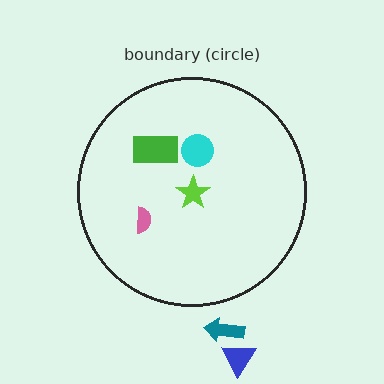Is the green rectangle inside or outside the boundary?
Inside.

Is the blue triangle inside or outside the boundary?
Outside.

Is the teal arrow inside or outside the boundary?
Outside.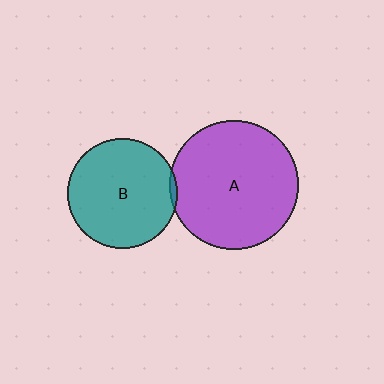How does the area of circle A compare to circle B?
Approximately 1.4 times.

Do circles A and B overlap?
Yes.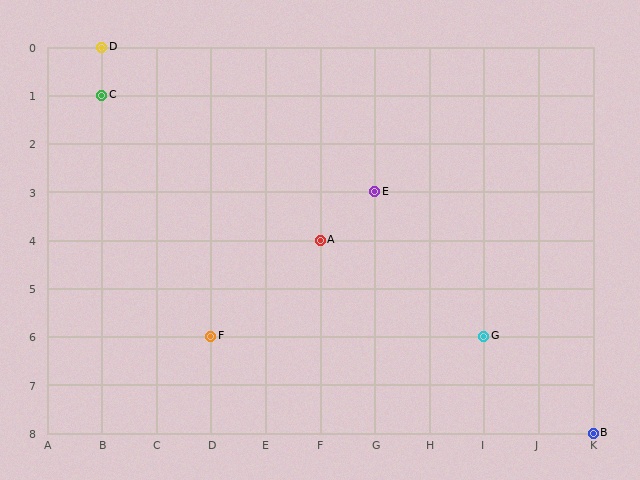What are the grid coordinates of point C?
Point C is at grid coordinates (B, 1).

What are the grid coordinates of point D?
Point D is at grid coordinates (B, 0).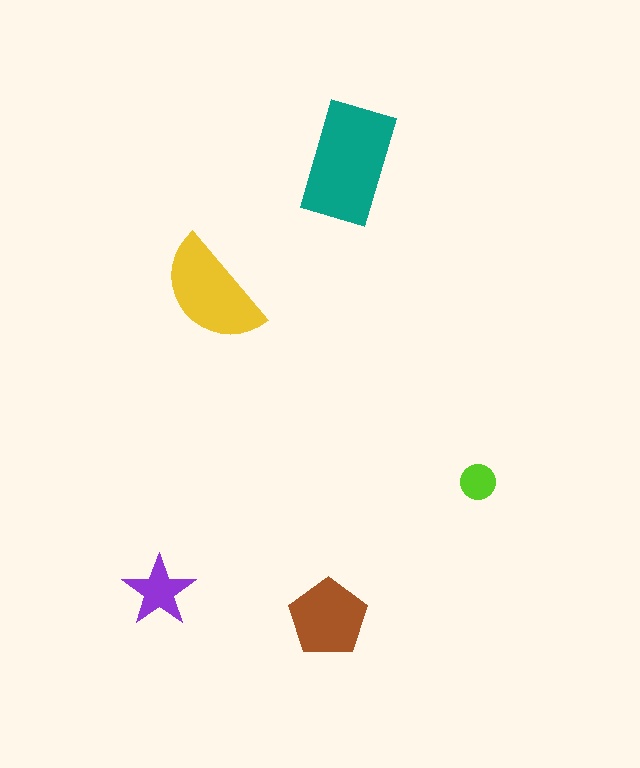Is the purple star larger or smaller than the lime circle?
Larger.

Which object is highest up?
The teal rectangle is topmost.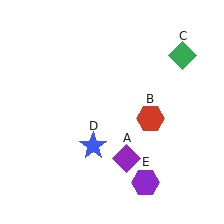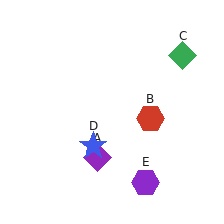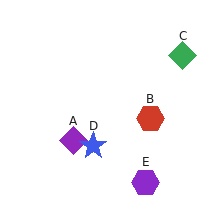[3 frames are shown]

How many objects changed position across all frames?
1 object changed position: purple diamond (object A).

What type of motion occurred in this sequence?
The purple diamond (object A) rotated clockwise around the center of the scene.